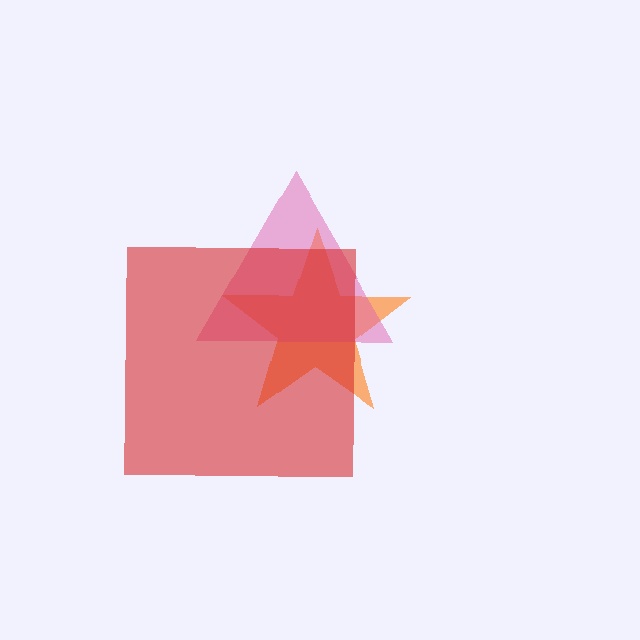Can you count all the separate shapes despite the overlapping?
Yes, there are 3 separate shapes.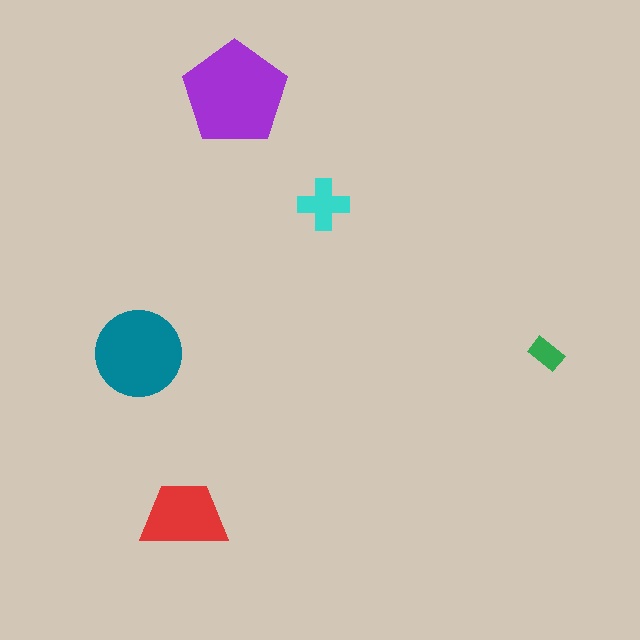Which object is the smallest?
The green rectangle.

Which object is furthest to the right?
The green rectangle is rightmost.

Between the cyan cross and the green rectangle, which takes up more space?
The cyan cross.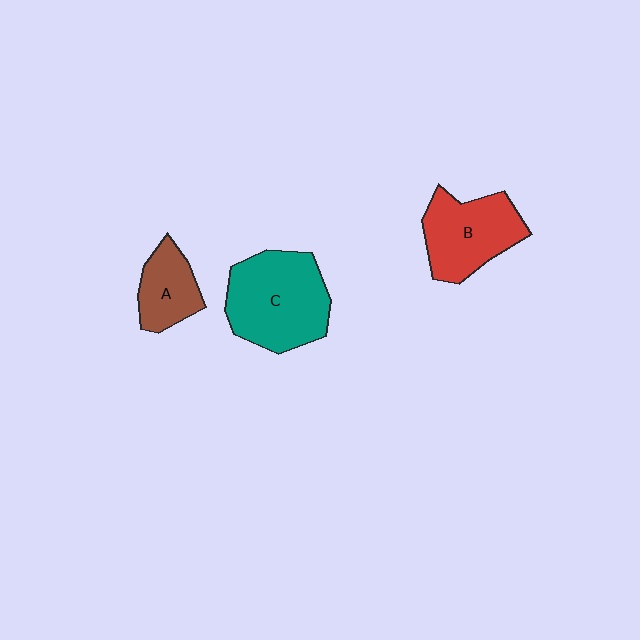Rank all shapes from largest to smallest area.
From largest to smallest: C (teal), B (red), A (brown).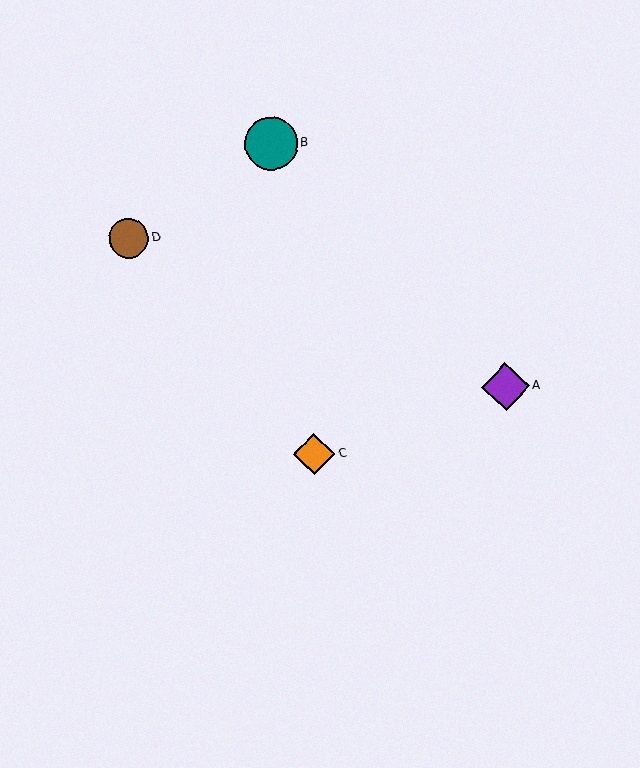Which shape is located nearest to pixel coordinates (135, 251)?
The brown circle (labeled D) at (128, 238) is nearest to that location.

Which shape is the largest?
The teal circle (labeled B) is the largest.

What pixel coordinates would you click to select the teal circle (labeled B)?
Click at (271, 144) to select the teal circle B.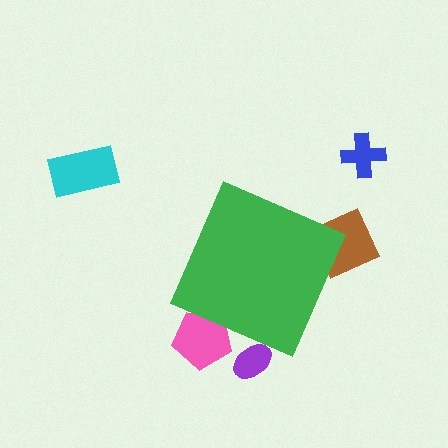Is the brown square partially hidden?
Yes, the brown square is partially hidden behind the green diamond.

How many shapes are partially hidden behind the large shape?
3 shapes are partially hidden.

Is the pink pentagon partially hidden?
Yes, the pink pentagon is partially hidden behind the green diamond.